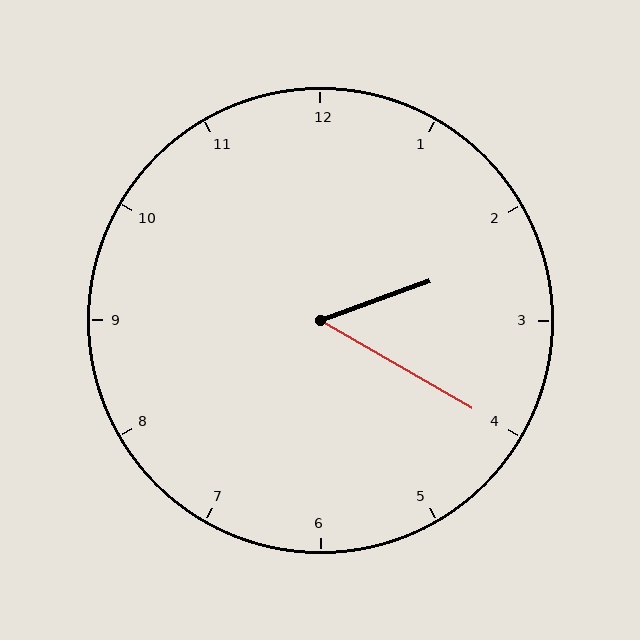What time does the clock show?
2:20.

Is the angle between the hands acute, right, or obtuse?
It is acute.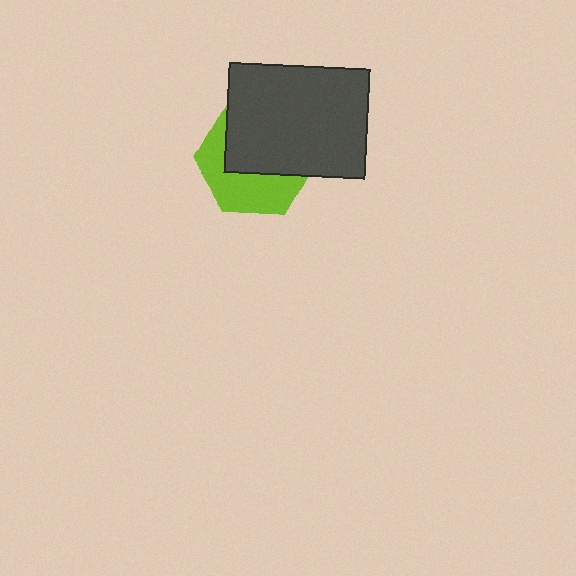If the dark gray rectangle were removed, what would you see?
You would see the complete lime hexagon.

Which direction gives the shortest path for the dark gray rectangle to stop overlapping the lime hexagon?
Moving up gives the shortest separation.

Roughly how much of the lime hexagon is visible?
About half of it is visible (roughly 45%).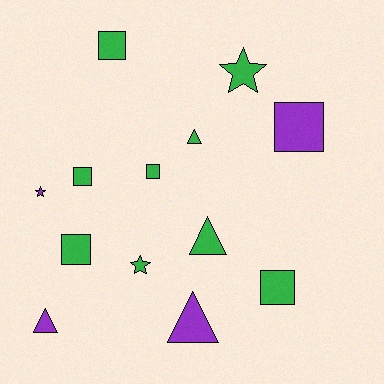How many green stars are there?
There are 2 green stars.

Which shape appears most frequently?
Square, with 6 objects.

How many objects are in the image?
There are 13 objects.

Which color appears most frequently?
Green, with 9 objects.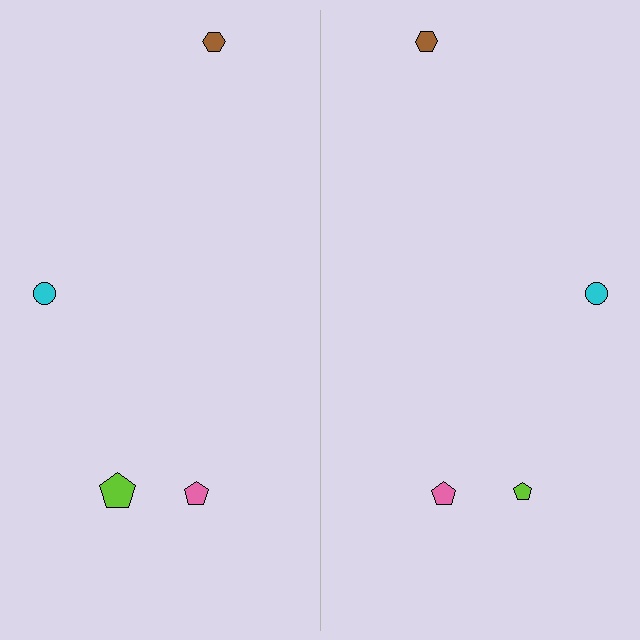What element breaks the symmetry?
The lime pentagon on the right side has a different size than its mirror counterpart.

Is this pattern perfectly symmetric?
No, the pattern is not perfectly symmetric. The lime pentagon on the right side has a different size than its mirror counterpart.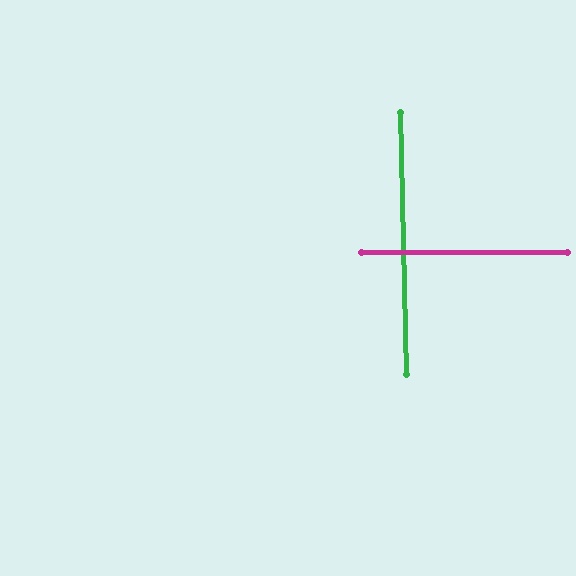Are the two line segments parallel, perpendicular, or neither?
Perpendicular — they meet at approximately 89°.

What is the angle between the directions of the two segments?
Approximately 89 degrees.